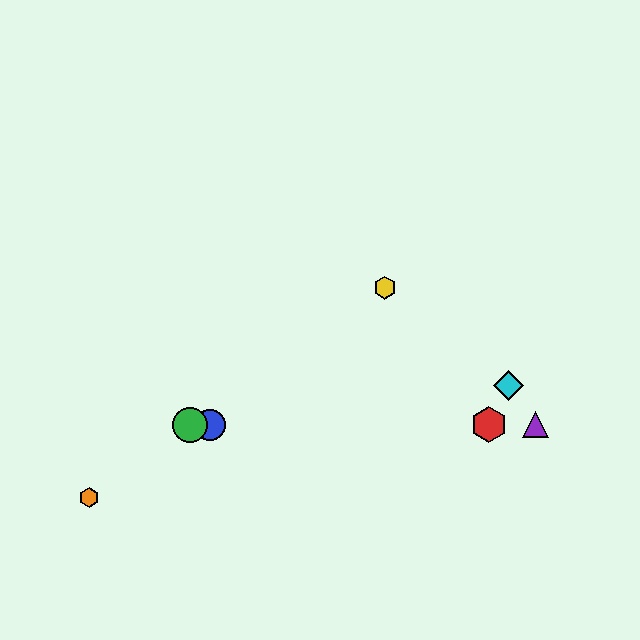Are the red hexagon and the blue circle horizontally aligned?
Yes, both are at y≈425.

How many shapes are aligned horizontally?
4 shapes (the red hexagon, the blue circle, the green circle, the purple triangle) are aligned horizontally.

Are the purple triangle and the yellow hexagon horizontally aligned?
No, the purple triangle is at y≈425 and the yellow hexagon is at y≈288.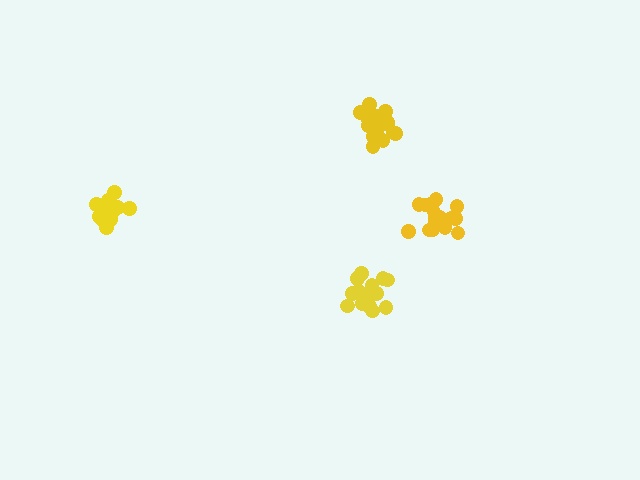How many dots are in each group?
Group 1: 17 dots, Group 2: 17 dots, Group 3: 12 dots, Group 4: 14 dots (60 total).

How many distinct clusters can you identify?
There are 4 distinct clusters.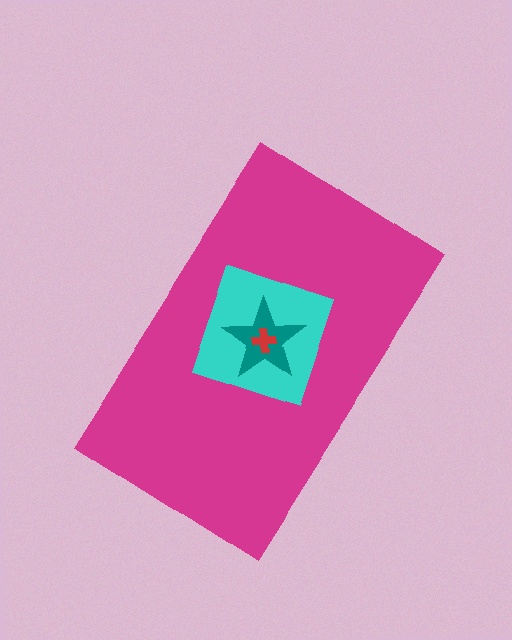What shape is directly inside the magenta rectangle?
The cyan square.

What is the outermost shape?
The magenta rectangle.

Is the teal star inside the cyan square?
Yes.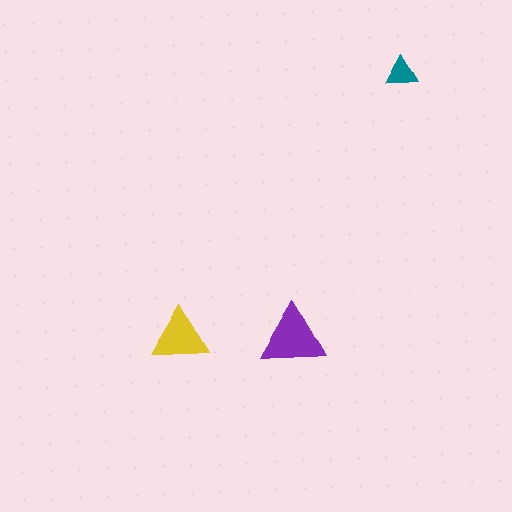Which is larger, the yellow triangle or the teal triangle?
The yellow one.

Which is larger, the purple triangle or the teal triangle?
The purple one.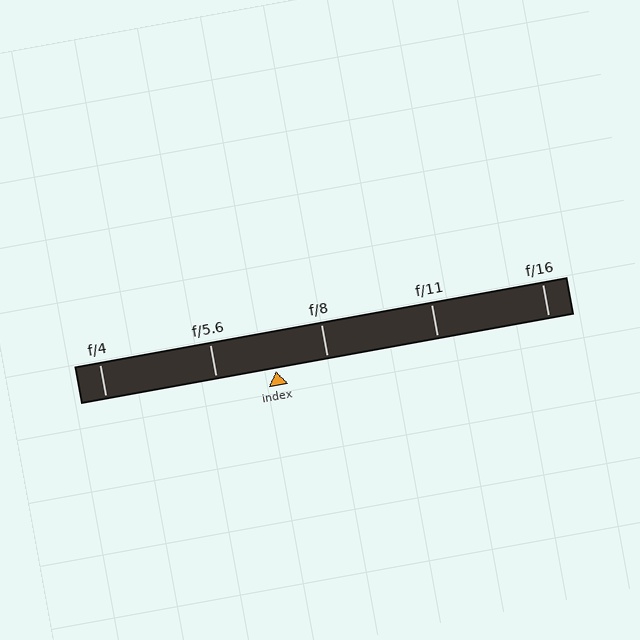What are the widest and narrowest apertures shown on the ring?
The widest aperture shown is f/4 and the narrowest is f/16.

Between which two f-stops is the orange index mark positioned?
The index mark is between f/5.6 and f/8.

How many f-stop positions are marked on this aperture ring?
There are 5 f-stop positions marked.